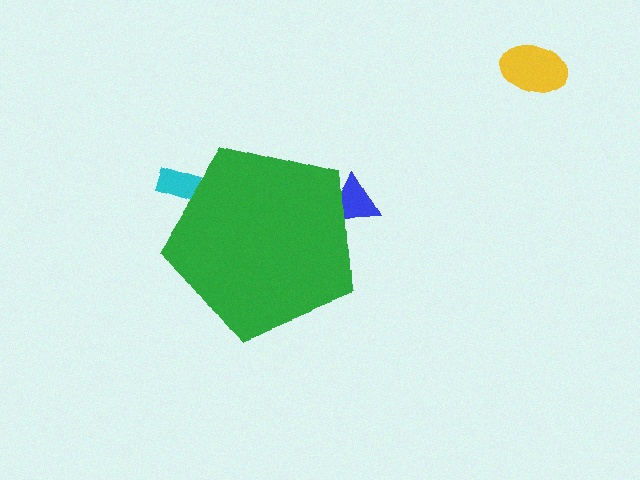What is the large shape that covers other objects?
A green pentagon.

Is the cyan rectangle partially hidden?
Yes, the cyan rectangle is partially hidden behind the green pentagon.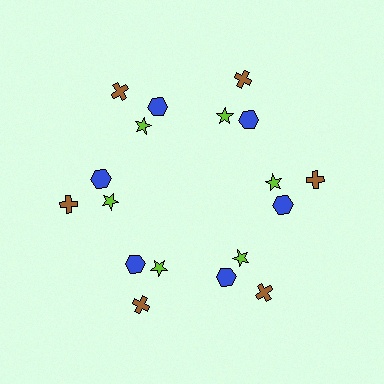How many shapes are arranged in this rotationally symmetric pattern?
There are 18 shapes, arranged in 6 groups of 3.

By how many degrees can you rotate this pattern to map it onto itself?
The pattern maps onto itself every 60 degrees of rotation.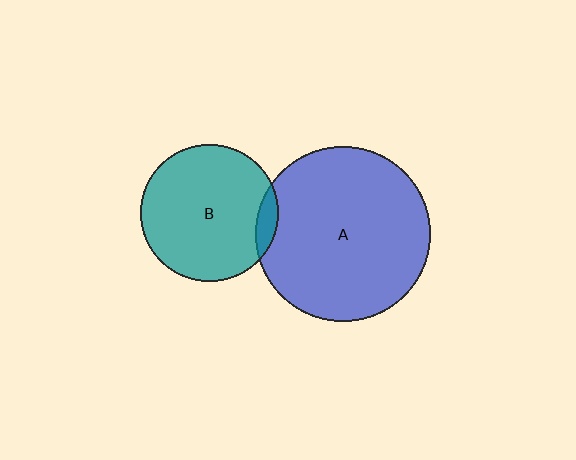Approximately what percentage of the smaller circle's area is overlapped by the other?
Approximately 10%.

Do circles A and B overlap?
Yes.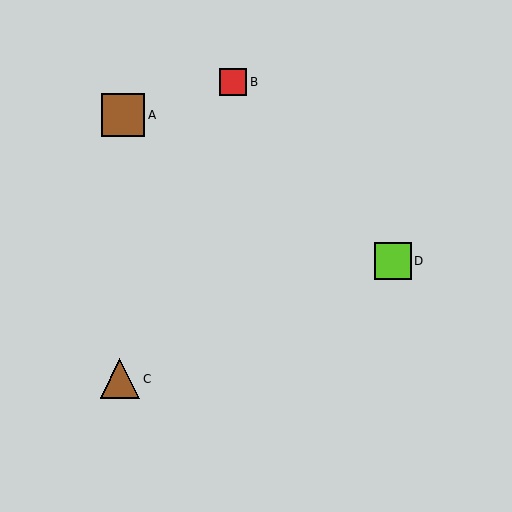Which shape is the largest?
The brown square (labeled A) is the largest.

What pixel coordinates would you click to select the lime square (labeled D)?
Click at (393, 261) to select the lime square D.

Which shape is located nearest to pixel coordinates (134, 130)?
The brown square (labeled A) at (123, 115) is nearest to that location.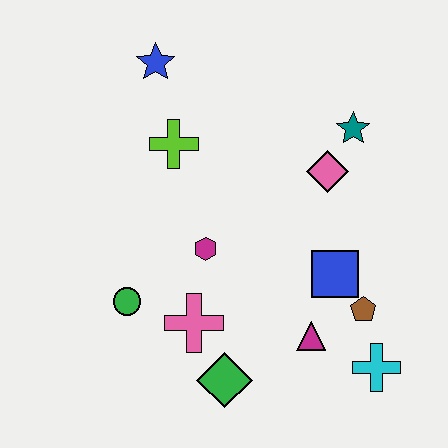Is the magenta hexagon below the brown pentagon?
No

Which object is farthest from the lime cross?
The cyan cross is farthest from the lime cross.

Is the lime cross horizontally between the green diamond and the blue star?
Yes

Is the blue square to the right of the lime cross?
Yes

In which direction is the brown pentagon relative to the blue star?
The brown pentagon is below the blue star.